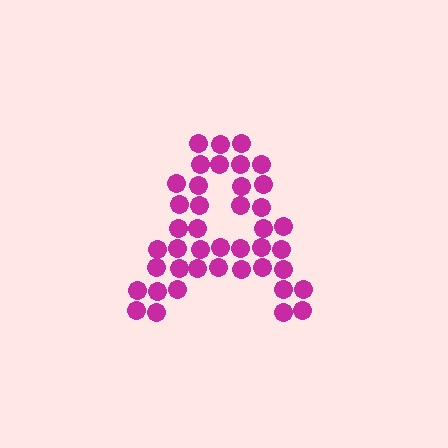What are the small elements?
The small elements are circles.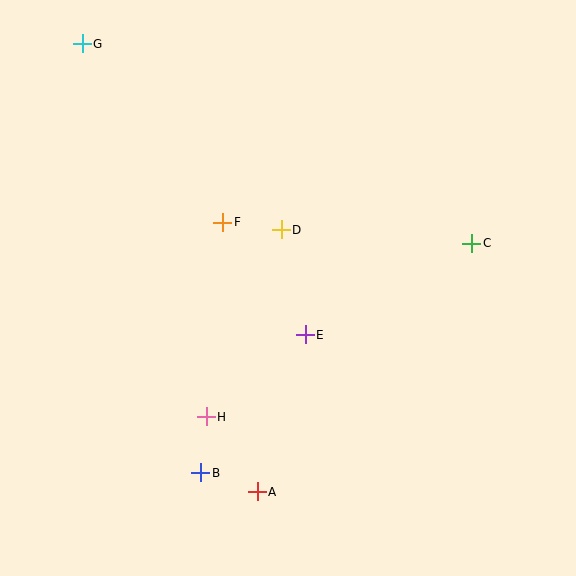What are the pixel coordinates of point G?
Point G is at (82, 44).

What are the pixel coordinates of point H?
Point H is at (206, 417).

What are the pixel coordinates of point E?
Point E is at (305, 335).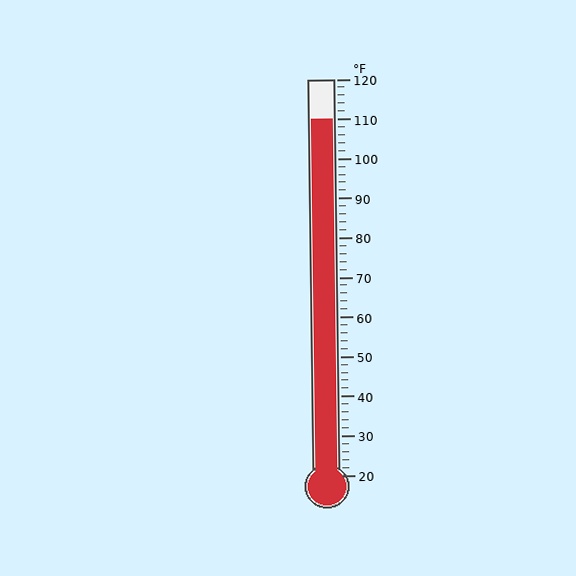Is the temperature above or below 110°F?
The temperature is at 110°F.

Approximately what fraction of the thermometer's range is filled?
The thermometer is filled to approximately 90% of its range.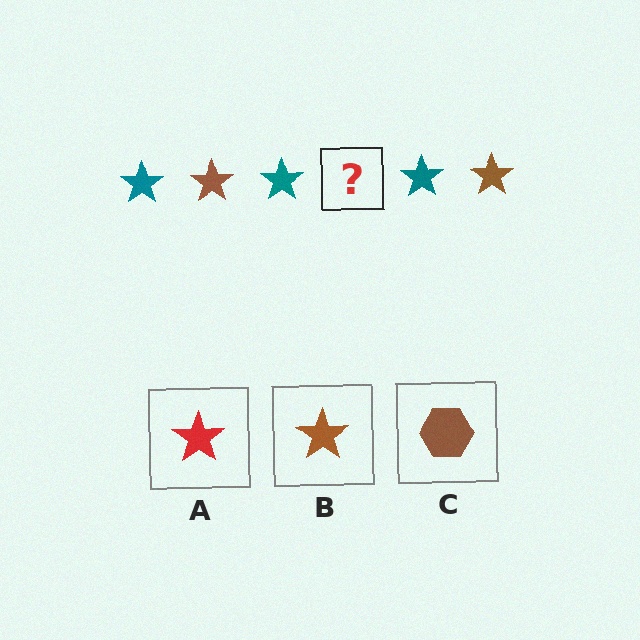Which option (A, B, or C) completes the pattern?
B.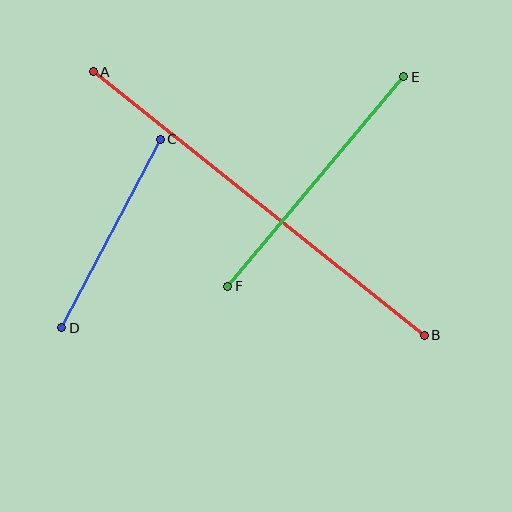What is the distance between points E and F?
The distance is approximately 273 pixels.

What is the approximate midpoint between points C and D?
The midpoint is at approximately (111, 234) pixels.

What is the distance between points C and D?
The distance is approximately 213 pixels.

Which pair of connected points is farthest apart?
Points A and B are farthest apart.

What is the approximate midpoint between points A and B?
The midpoint is at approximately (259, 203) pixels.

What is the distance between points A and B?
The distance is approximately 423 pixels.